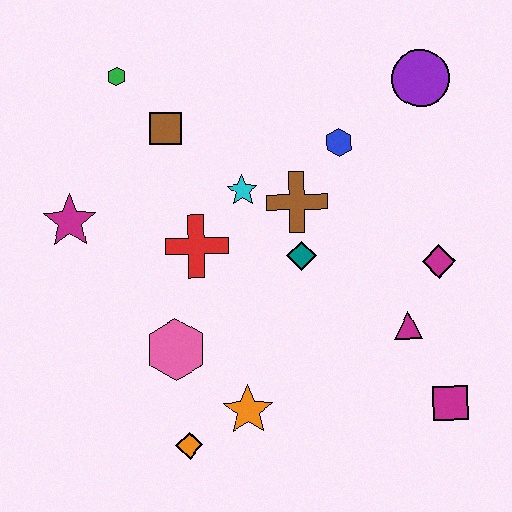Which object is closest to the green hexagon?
The brown square is closest to the green hexagon.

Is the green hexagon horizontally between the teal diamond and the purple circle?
No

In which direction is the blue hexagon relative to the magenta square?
The blue hexagon is above the magenta square.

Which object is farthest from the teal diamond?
The green hexagon is farthest from the teal diamond.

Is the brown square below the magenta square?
No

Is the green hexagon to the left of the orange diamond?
Yes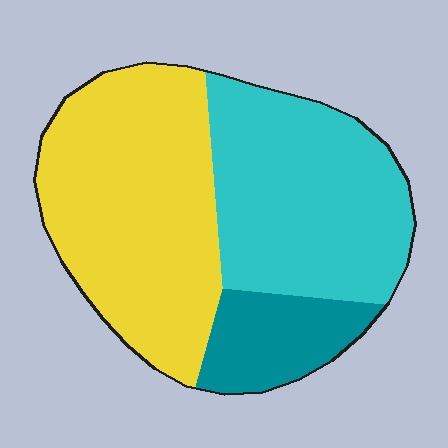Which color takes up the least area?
Teal, at roughly 15%.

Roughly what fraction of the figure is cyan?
Cyan covers 39% of the figure.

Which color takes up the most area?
Yellow, at roughly 45%.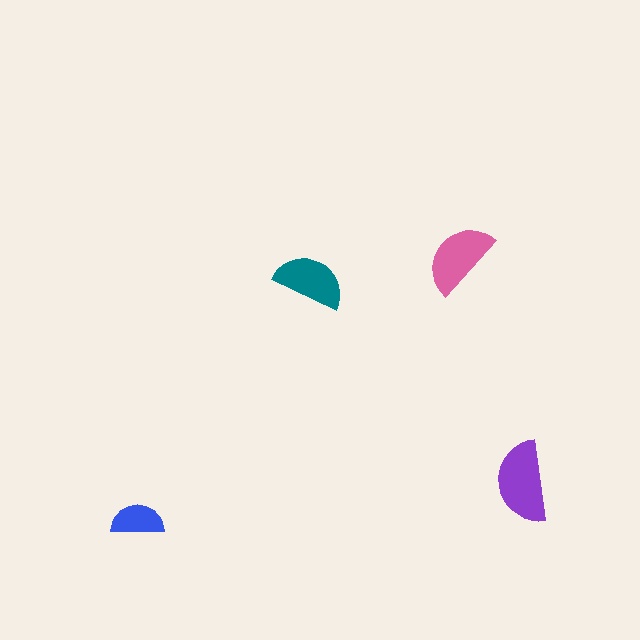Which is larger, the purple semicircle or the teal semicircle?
The purple one.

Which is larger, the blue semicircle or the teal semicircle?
The teal one.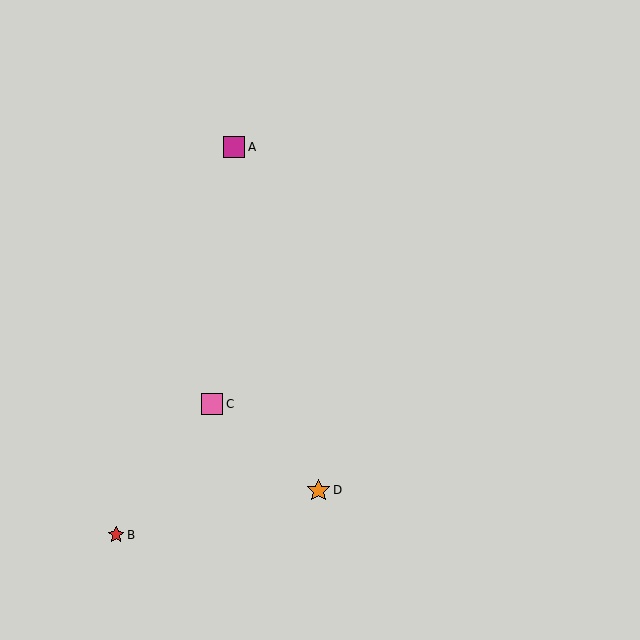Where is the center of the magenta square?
The center of the magenta square is at (234, 147).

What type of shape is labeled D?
Shape D is an orange star.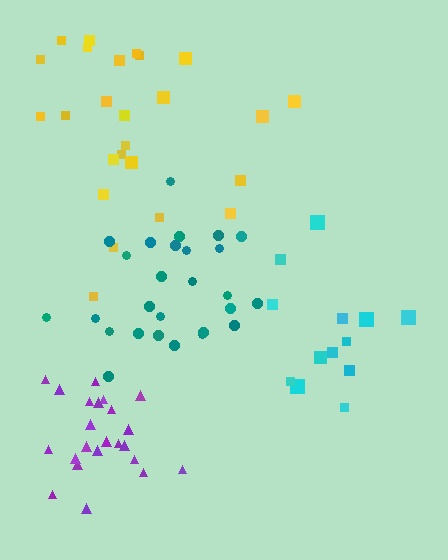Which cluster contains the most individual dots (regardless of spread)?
Teal (27).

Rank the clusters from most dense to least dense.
purple, teal, yellow, cyan.